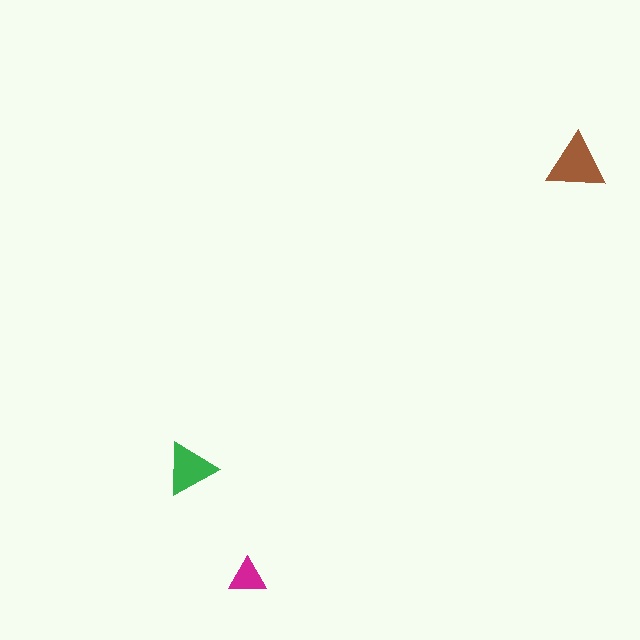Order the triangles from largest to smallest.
the brown one, the green one, the magenta one.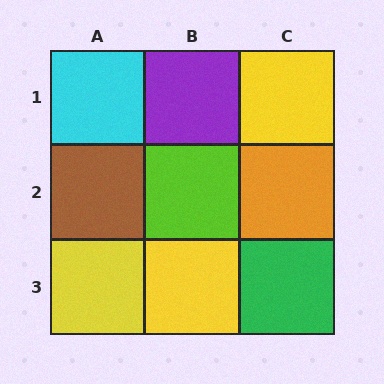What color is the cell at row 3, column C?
Green.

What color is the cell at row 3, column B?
Yellow.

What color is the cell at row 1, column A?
Cyan.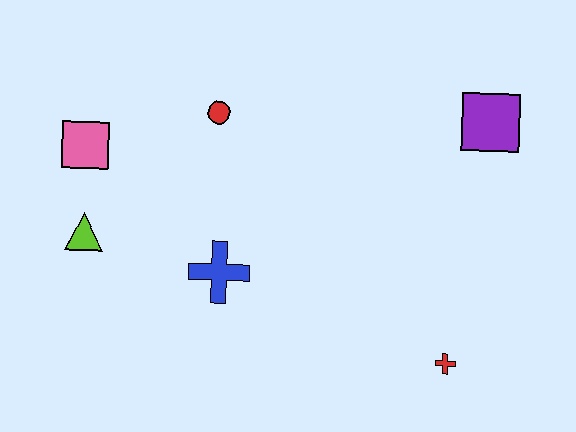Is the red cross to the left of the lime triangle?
No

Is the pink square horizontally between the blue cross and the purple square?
No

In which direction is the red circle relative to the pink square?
The red circle is to the right of the pink square.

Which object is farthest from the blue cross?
The purple square is farthest from the blue cross.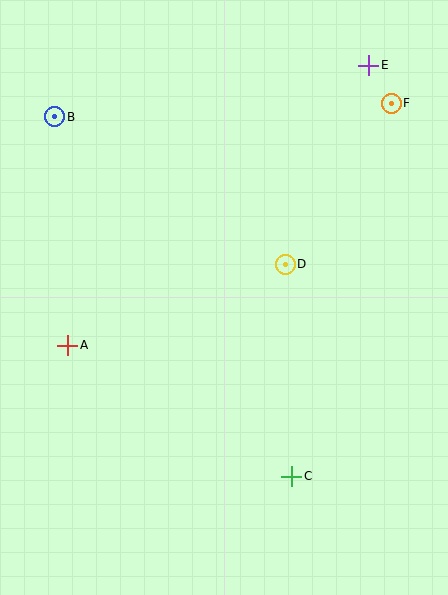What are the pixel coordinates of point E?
Point E is at (369, 65).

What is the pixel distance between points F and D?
The distance between F and D is 193 pixels.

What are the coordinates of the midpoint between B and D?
The midpoint between B and D is at (170, 190).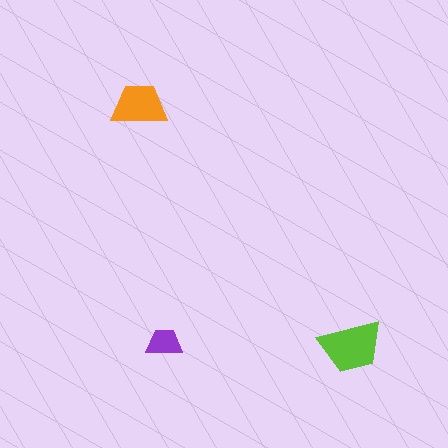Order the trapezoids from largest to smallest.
the lime one, the orange one, the purple one.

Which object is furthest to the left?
The orange trapezoid is leftmost.